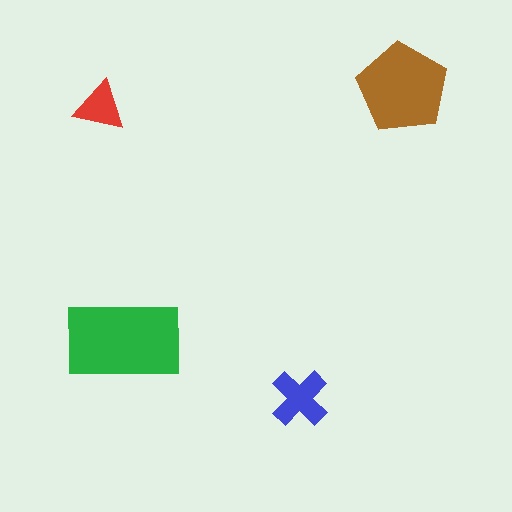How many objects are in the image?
There are 4 objects in the image.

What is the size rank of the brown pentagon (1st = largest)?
2nd.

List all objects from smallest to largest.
The red triangle, the blue cross, the brown pentagon, the green rectangle.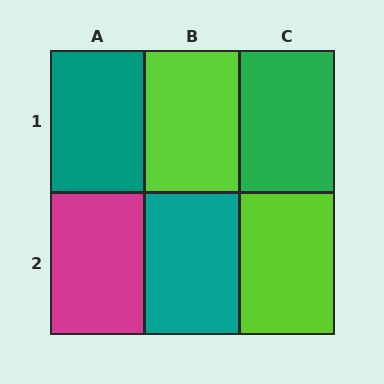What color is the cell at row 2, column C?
Lime.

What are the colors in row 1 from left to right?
Teal, lime, green.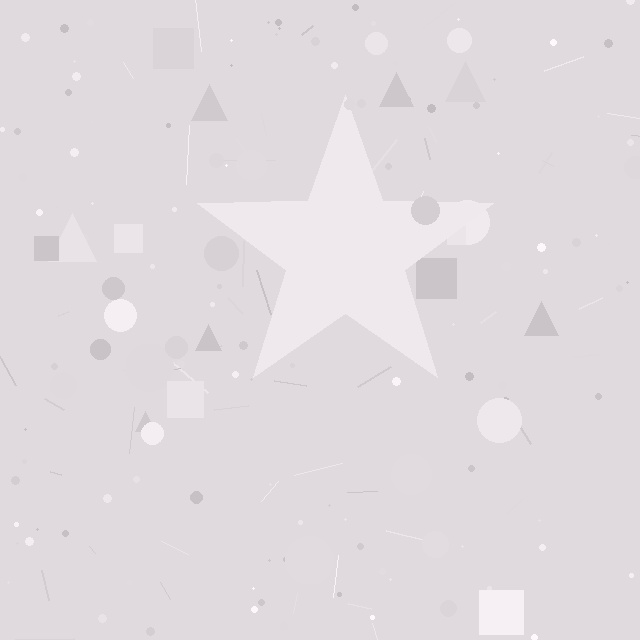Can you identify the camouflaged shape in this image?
The camouflaged shape is a star.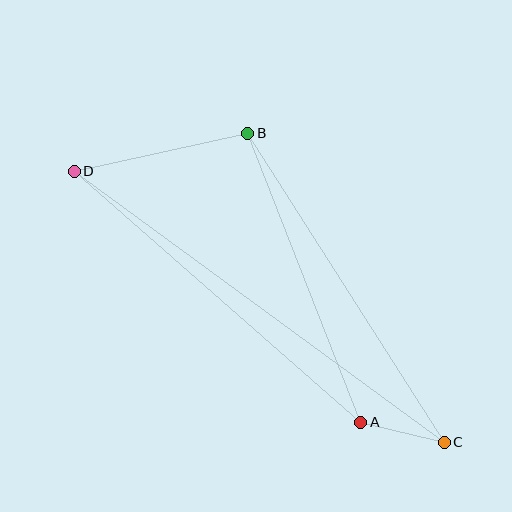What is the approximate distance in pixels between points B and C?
The distance between B and C is approximately 366 pixels.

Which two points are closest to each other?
Points A and C are closest to each other.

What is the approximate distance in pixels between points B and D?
The distance between B and D is approximately 178 pixels.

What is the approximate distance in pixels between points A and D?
The distance between A and D is approximately 381 pixels.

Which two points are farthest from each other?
Points C and D are farthest from each other.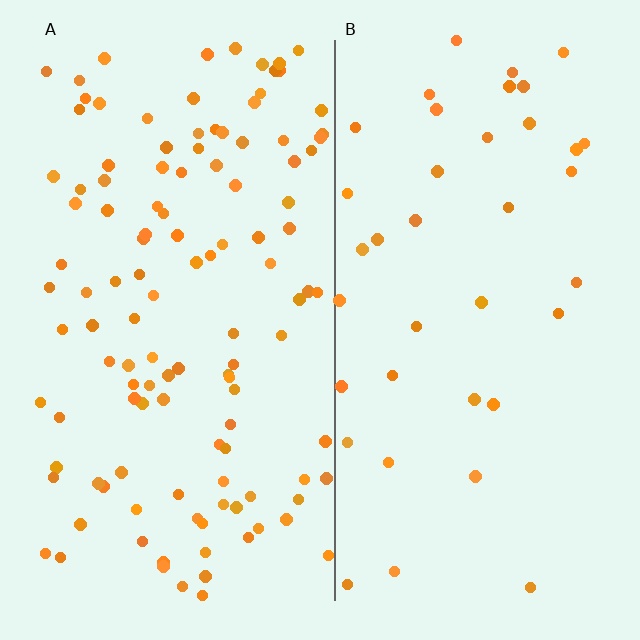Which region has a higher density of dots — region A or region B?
A (the left).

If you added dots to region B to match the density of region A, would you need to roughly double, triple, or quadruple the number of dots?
Approximately triple.